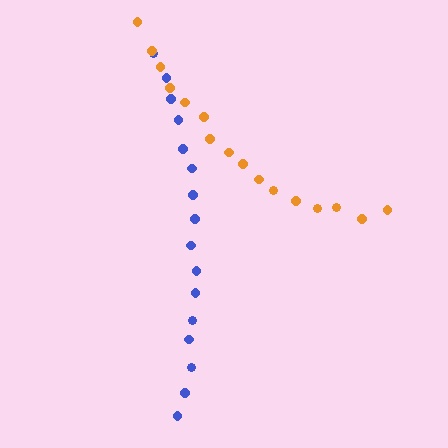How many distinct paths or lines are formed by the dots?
There are 2 distinct paths.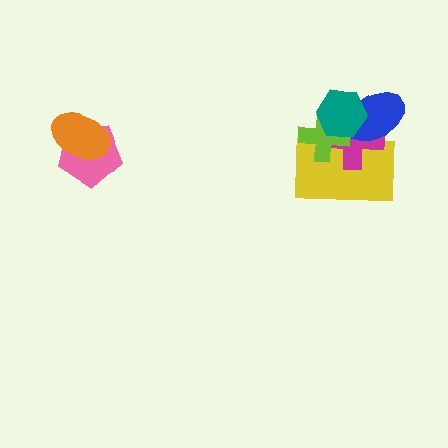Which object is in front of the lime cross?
The teal hexagon is in front of the lime cross.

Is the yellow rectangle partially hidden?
Yes, it is partially covered by another shape.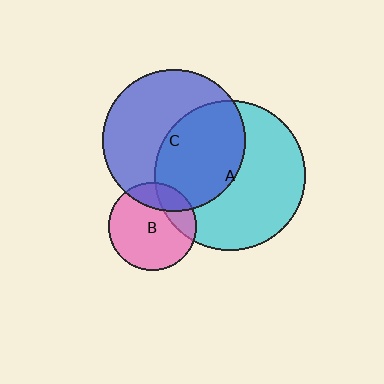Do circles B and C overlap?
Yes.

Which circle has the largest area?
Circle A (cyan).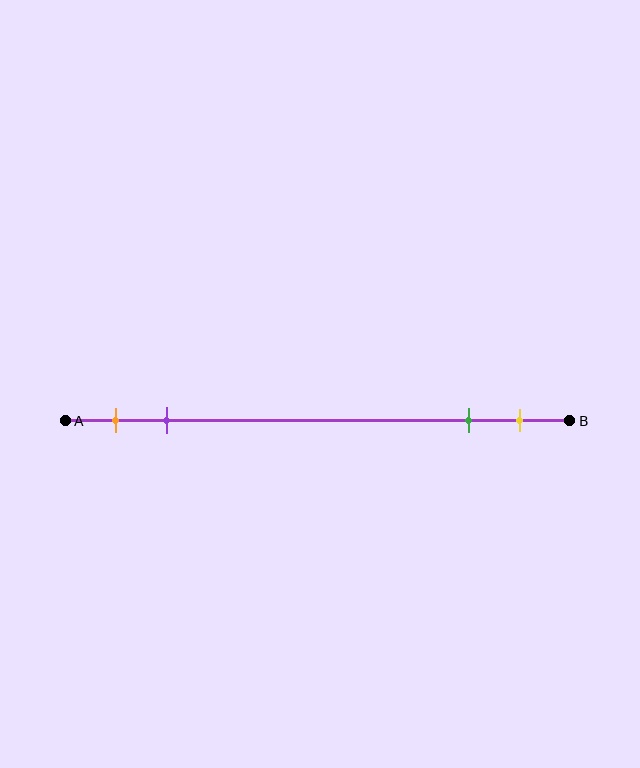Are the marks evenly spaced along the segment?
No, the marks are not evenly spaced.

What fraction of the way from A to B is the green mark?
The green mark is approximately 80% (0.8) of the way from A to B.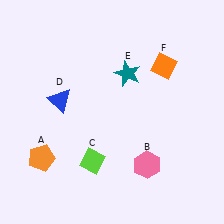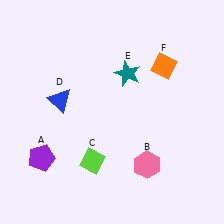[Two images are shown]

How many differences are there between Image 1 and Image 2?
There is 1 difference between the two images.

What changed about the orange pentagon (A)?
In Image 1, A is orange. In Image 2, it changed to purple.